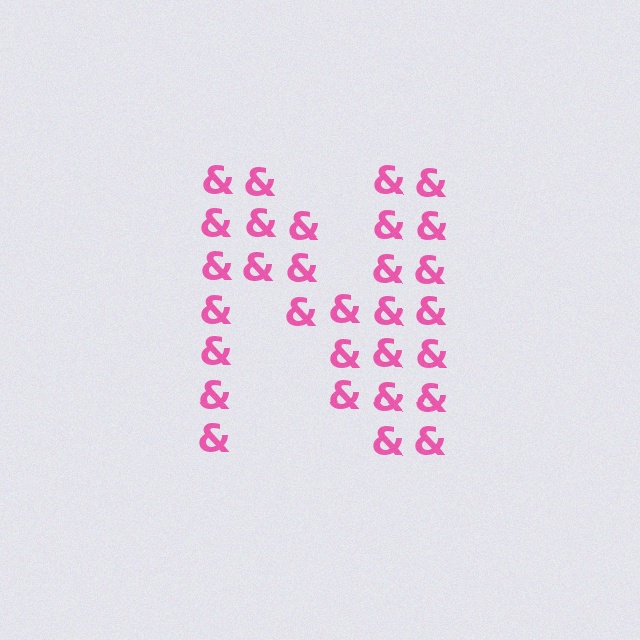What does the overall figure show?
The overall figure shows the letter N.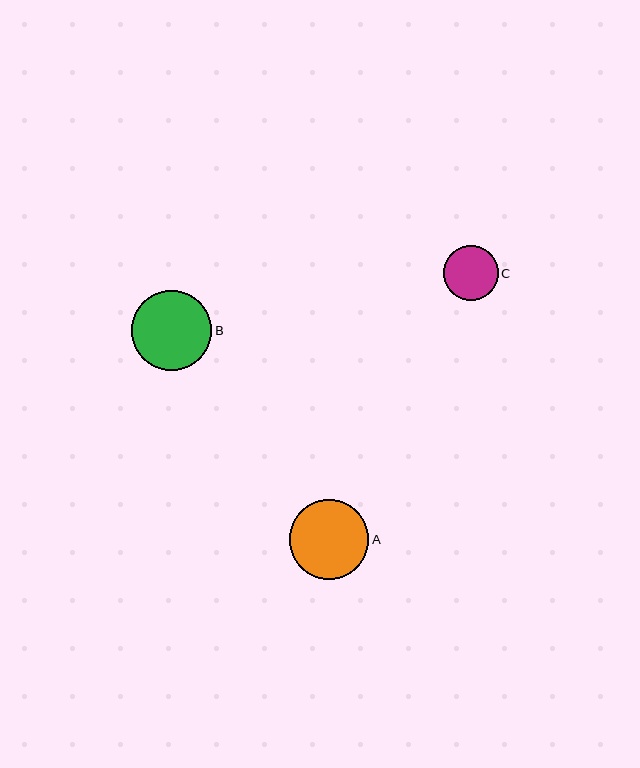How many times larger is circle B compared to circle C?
Circle B is approximately 1.5 times the size of circle C.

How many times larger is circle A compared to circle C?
Circle A is approximately 1.5 times the size of circle C.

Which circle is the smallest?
Circle C is the smallest with a size of approximately 54 pixels.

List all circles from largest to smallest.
From largest to smallest: B, A, C.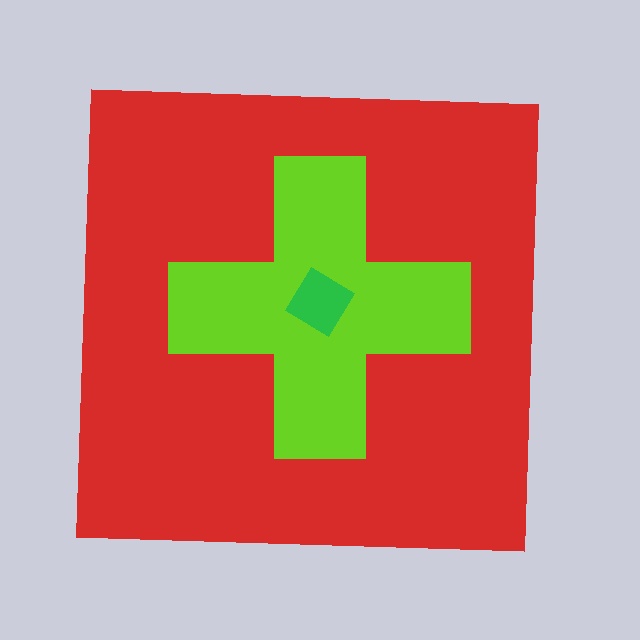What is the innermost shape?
The green diamond.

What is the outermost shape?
The red square.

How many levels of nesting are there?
3.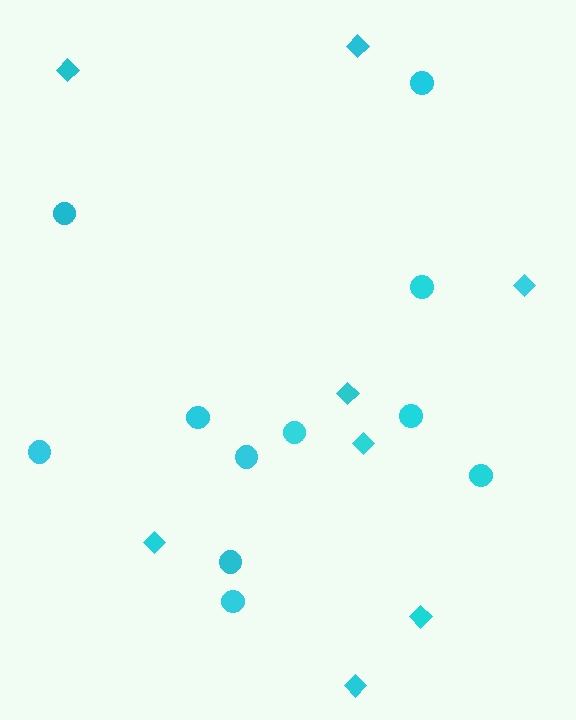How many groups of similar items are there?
There are 2 groups: one group of diamonds (8) and one group of circles (11).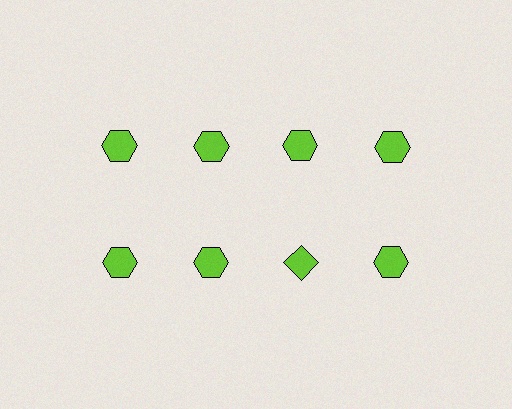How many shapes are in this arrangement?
There are 8 shapes arranged in a grid pattern.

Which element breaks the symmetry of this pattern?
The lime diamond in the second row, center column breaks the symmetry. All other shapes are lime hexagons.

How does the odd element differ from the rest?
It has a different shape: diamond instead of hexagon.